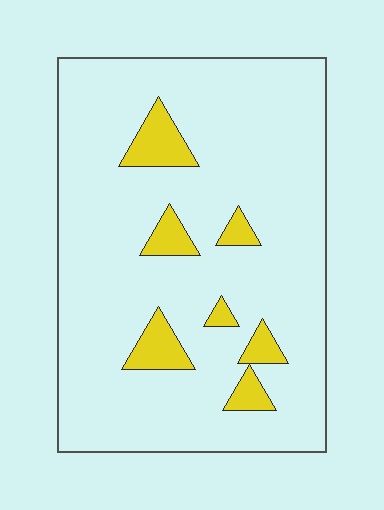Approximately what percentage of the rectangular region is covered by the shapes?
Approximately 10%.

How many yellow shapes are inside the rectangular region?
7.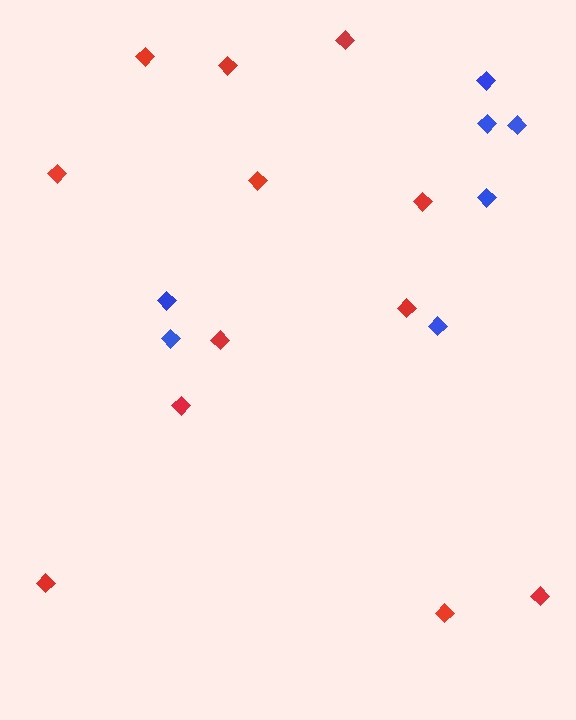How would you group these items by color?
There are 2 groups: one group of blue diamonds (7) and one group of red diamonds (12).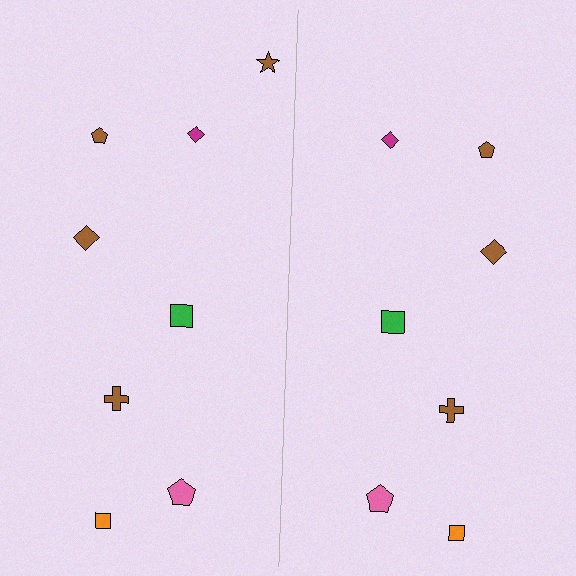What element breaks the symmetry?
A brown star is missing from the right side.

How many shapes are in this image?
There are 15 shapes in this image.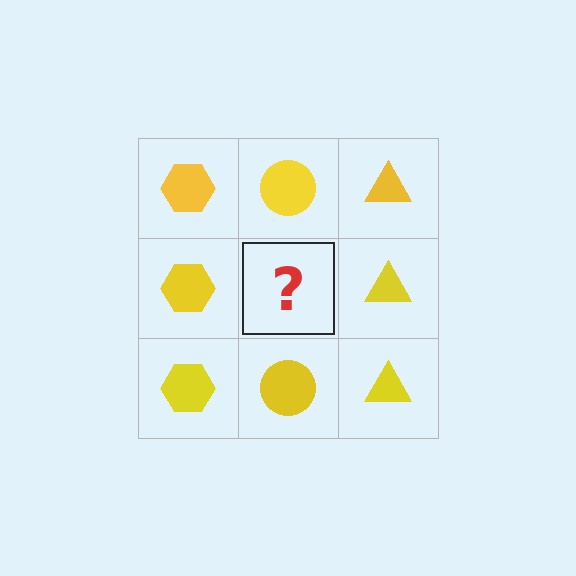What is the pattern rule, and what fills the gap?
The rule is that each column has a consistent shape. The gap should be filled with a yellow circle.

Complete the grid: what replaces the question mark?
The question mark should be replaced with a yellow circle.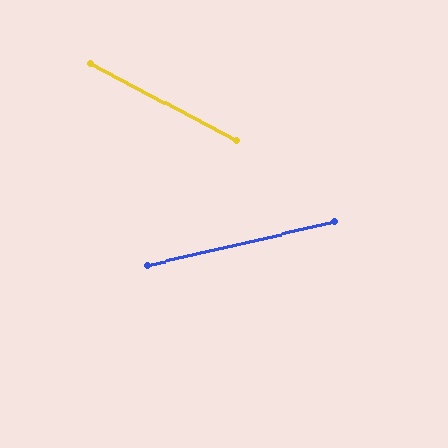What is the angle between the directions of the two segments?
Approximately 41 degrees.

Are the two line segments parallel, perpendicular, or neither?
Neither parallel nor perpendicular — they differ by about 41°.